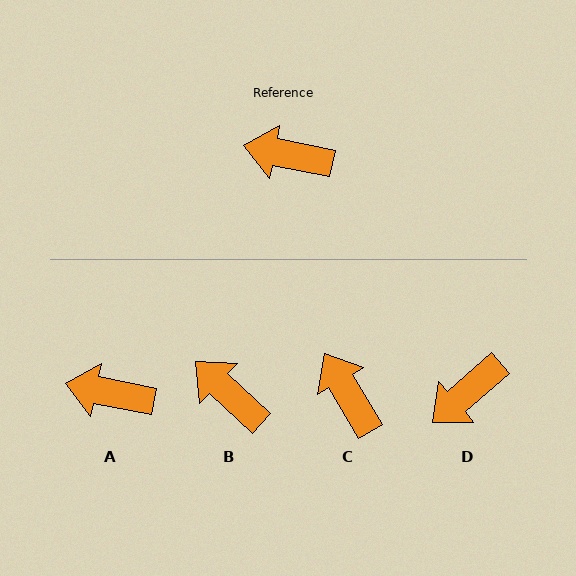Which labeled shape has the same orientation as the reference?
A.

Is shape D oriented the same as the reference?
No, it is off by about 52 degrees.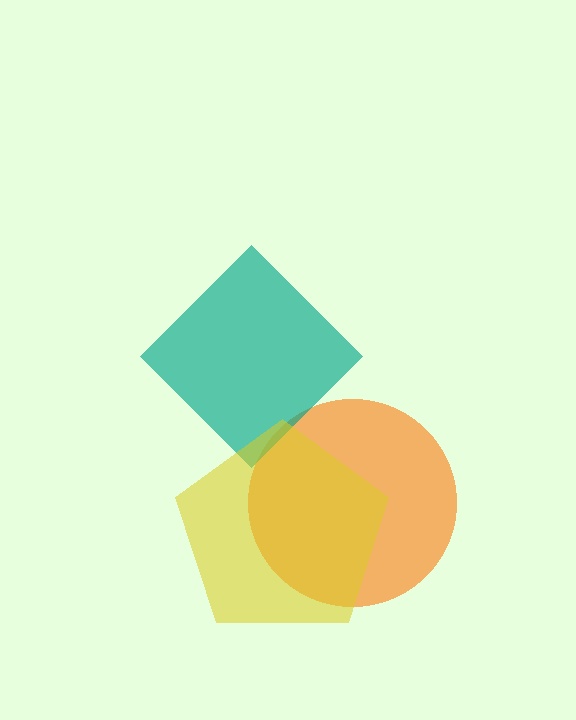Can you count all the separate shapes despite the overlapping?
Yes, there are 3 separate shapes.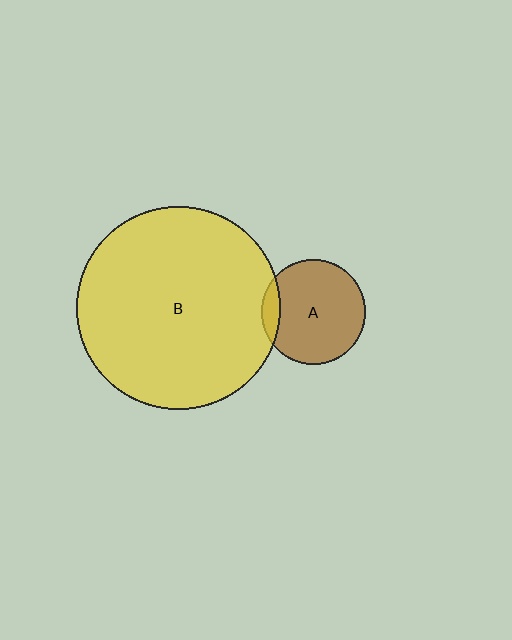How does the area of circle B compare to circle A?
Approximately 3.8 times.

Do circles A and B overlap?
Yes.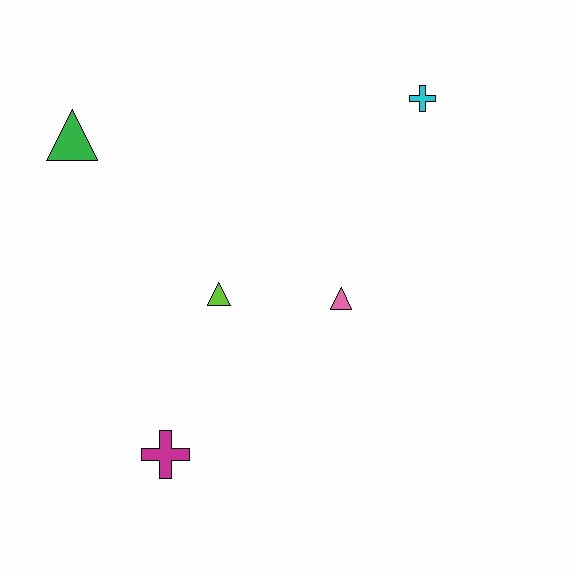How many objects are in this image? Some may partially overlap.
There are 5 objects.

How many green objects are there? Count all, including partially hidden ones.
There is 1 green object.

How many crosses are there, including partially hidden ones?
There are 2 crosses.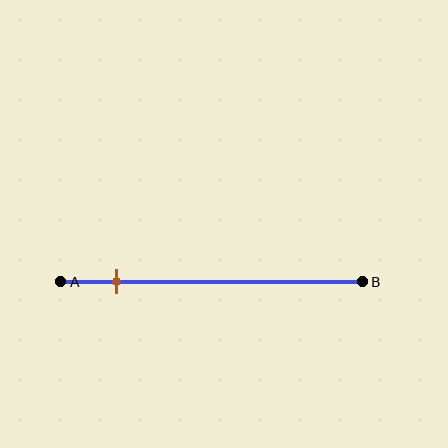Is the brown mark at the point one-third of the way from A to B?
No, the mark is at about 20% from A, not at the 33% one-third point.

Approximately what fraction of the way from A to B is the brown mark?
The brown mark is approximately 20% of the way from A to B.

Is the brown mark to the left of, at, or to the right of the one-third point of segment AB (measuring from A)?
The brown mark is to the left of the one-third point of segment AB.